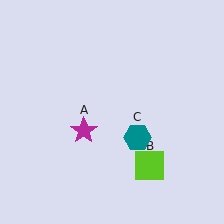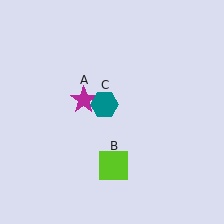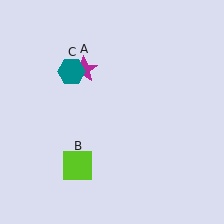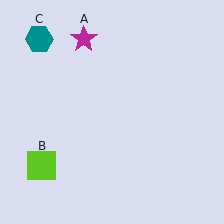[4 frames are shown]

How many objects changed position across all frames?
3 objects changed position: magenta star (object A), lime square (object B), teal hexagon (object C).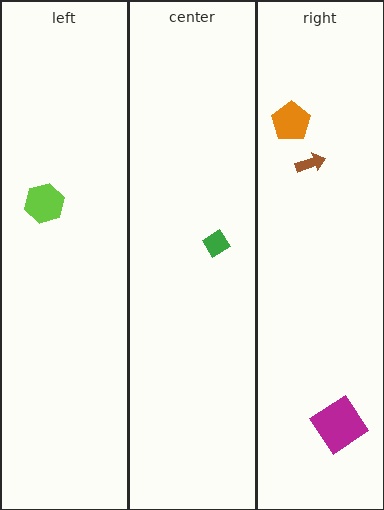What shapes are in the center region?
The green diamond.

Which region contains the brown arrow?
The right region.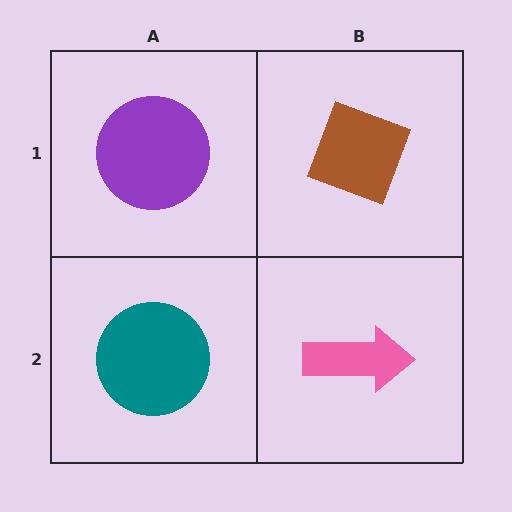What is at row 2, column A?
A teal circle.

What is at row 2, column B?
A pink arrow.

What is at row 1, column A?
A purple circle.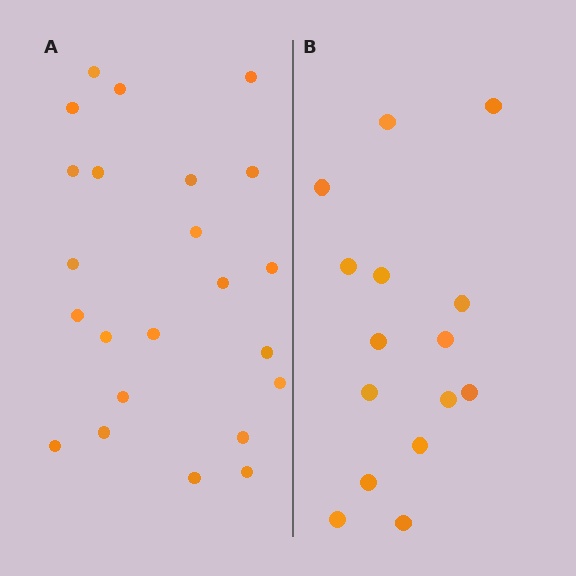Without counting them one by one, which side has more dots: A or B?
Region A (the left region) has more dots.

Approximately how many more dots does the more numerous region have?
Region A has roughly 8 or so more dots than region B.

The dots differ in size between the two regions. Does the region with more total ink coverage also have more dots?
No. Region B has more total ink coverage because its dots are larger, but region A actually contains more individual dots. Total area can be misleading — the number of items is what matters here.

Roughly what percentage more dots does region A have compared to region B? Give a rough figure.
About 55% more.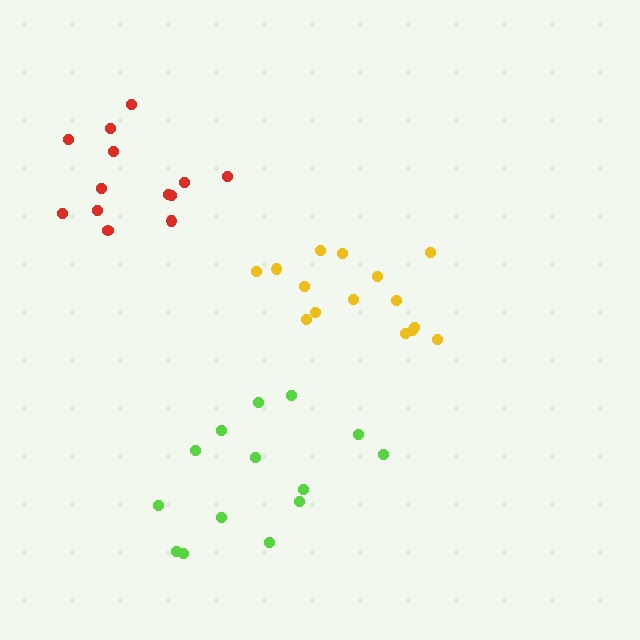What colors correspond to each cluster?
The clusters are colored: yellow, lime, red.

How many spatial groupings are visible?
There are 3 spatial groupings.